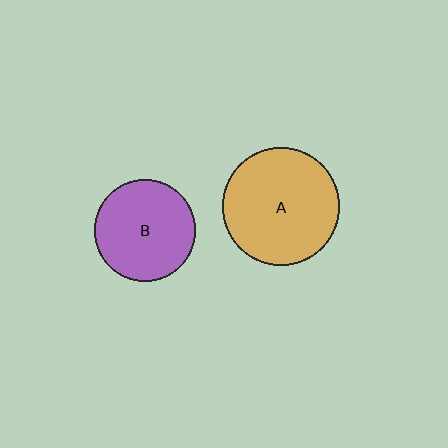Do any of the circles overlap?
No, none of the circles overlap.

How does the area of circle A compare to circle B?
Approximately 1.3 times.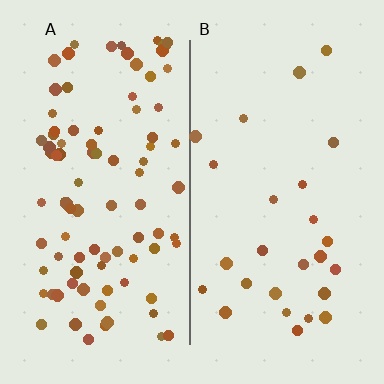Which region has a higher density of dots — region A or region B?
A (the left).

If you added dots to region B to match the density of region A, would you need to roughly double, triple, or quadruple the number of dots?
Approximately quadruple.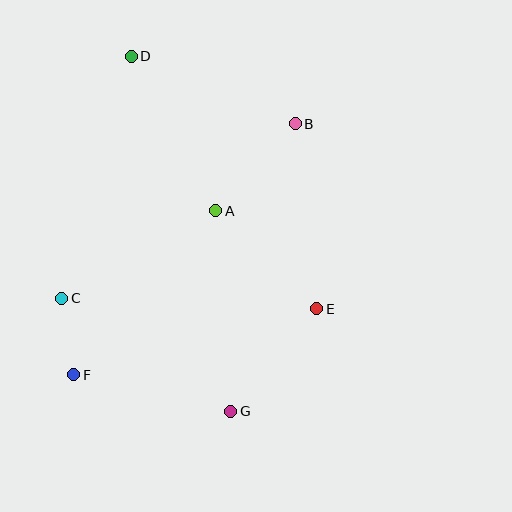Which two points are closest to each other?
Points C and F are closest to each other.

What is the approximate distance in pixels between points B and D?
The distance between B and D is approximately 178 pixels.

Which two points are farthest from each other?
Points D and G are farthest from each other.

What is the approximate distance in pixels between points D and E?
The distance between D and E is approximately 313 pixels.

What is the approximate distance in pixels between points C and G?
The distance between C and G is approximately 204 pixels.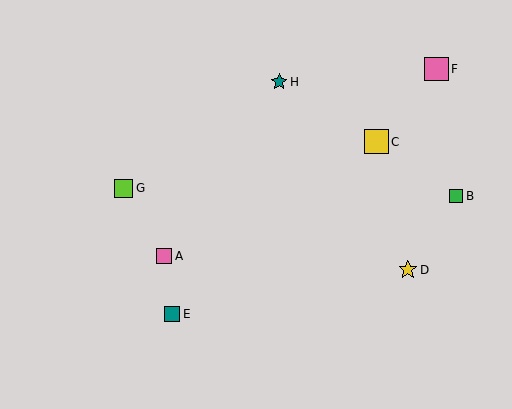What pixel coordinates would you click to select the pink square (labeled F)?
Click at (436, 69) to select the pink square F.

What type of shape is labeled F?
Shape F is a pink square.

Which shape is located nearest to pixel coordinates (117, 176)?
The lime square (labeled G) at (124, 188) is nearest to that location.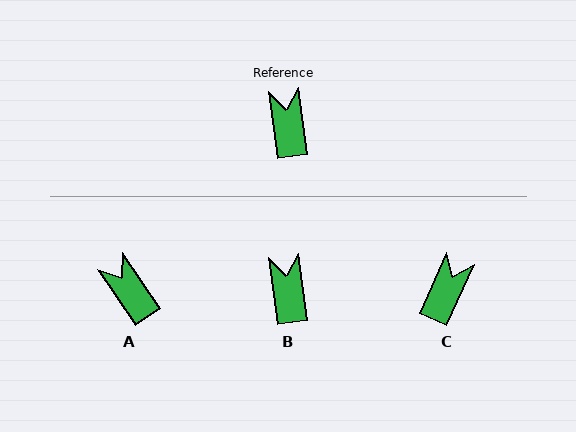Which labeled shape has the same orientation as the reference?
B.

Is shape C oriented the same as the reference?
No, it is off by about 32 degrees.